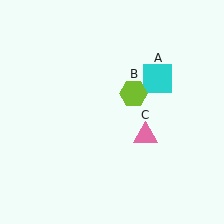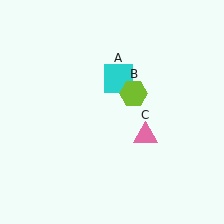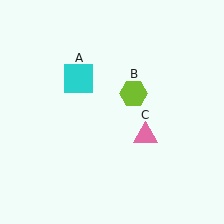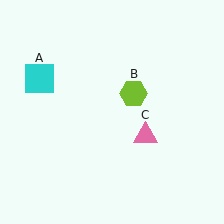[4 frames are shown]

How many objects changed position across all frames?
1 object changed position: cyan square (object A).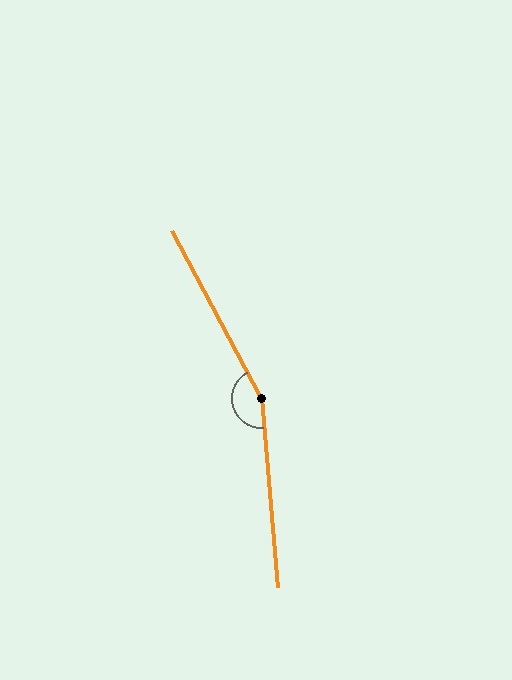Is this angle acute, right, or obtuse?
It is obtuse.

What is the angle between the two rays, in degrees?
Approximately 157 degrees.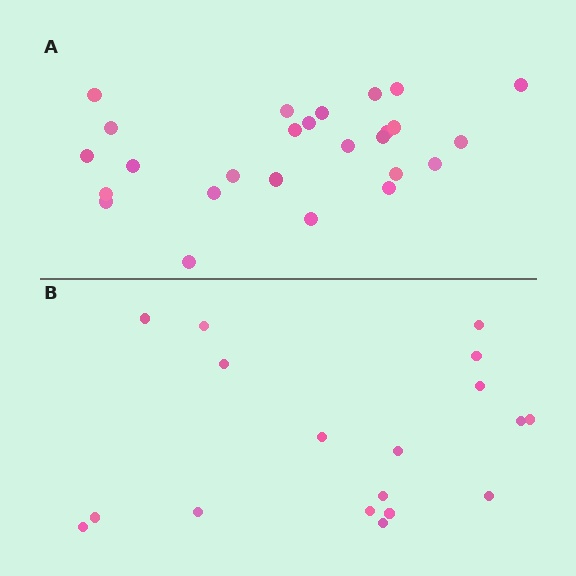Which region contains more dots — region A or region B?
Region A (the top region) has more dots.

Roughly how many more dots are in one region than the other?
Region A has roughly 8 or so more dots than region B.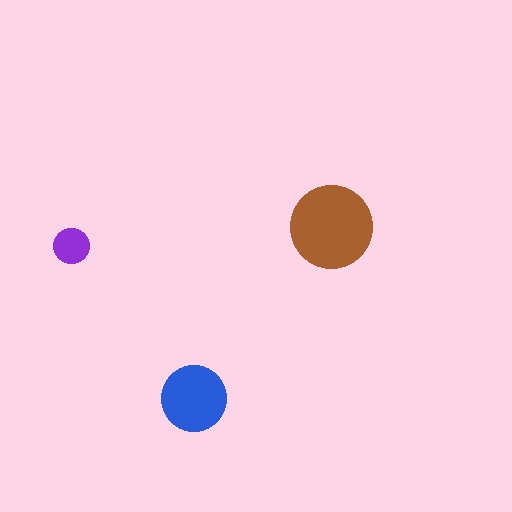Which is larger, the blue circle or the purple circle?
The blue one.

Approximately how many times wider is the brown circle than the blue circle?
About 1.5 times wider.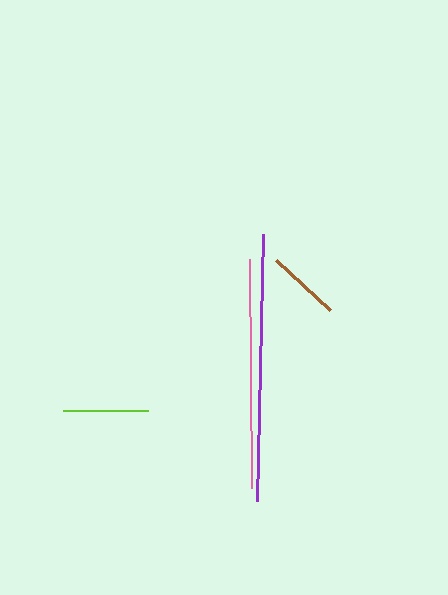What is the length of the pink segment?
The pink segment is approximately 230 pixels long.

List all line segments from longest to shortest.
From longest to shortest: purple, pink, lime, brown.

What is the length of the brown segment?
The brown segment is approximately 73 pixels long.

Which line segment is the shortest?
The brown line is the shortest at approximately 73 pixels.